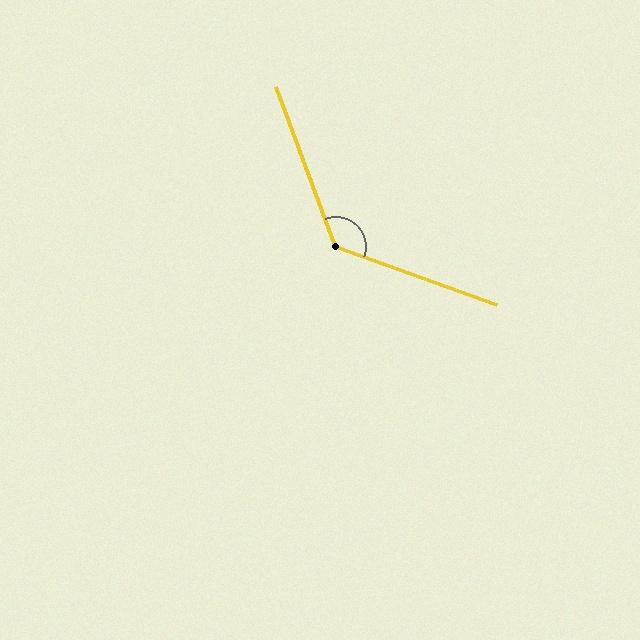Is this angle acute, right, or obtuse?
It is obtuse.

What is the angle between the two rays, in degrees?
Approximately 130 degrees.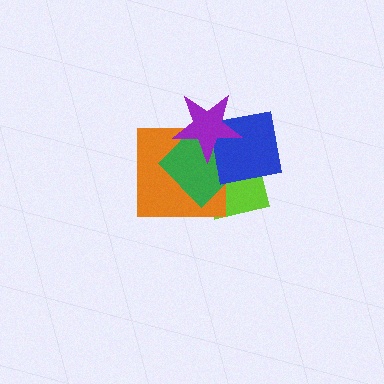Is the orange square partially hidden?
Yes, it is partially covered by another shape.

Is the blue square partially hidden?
Yes, it is partially covered by another shape.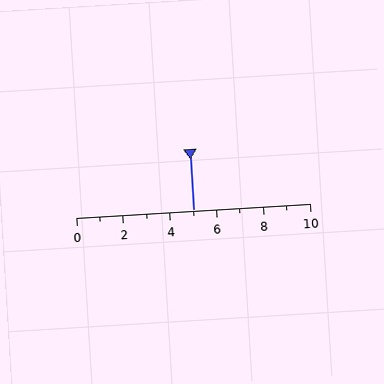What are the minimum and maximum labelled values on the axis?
The axis runs from 0 to 10.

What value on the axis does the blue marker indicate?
The marker indicates approximately 5.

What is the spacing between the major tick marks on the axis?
The major ticks are spaced 2 apart.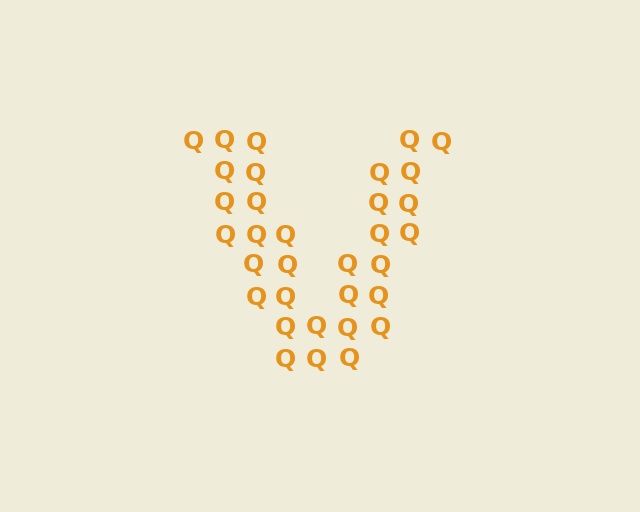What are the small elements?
The small elements are letter Q's.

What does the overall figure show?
The overall figure shows the letter V.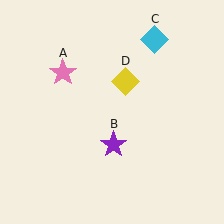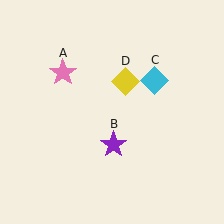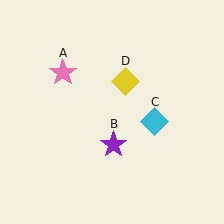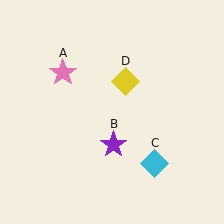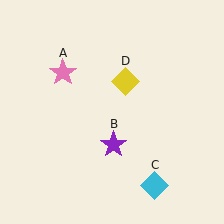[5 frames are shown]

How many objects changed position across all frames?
1 object changed position: cyan diamond (object C).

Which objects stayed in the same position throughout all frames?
Pink star (object A) and purple star (object B) and yellow diamond (object D) remained stationary.